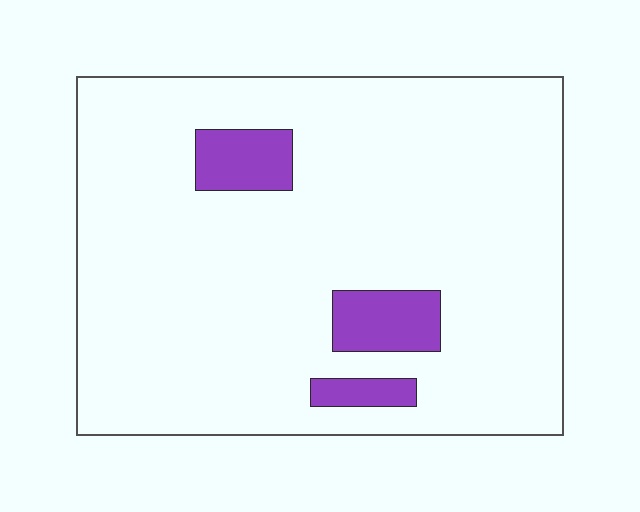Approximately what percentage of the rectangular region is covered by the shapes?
Approximately 10%.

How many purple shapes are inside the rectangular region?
3.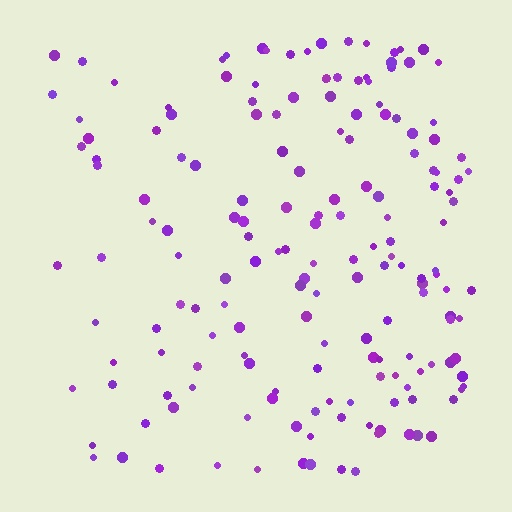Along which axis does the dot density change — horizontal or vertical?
Horizontal.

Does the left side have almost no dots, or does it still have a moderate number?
Still a moderate number, just noticeably fewer than the right.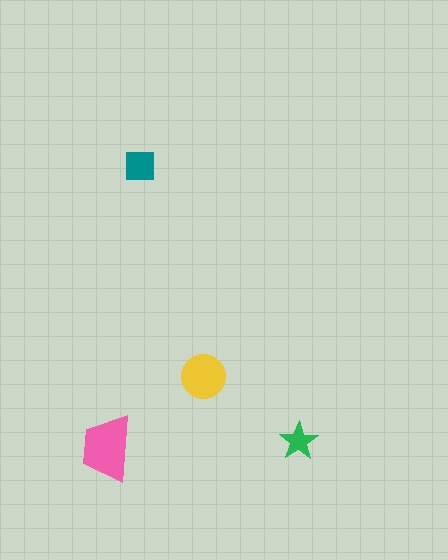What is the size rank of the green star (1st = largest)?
4th.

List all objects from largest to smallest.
The pink trapezoid, the yellow circle, the teal square, the green star.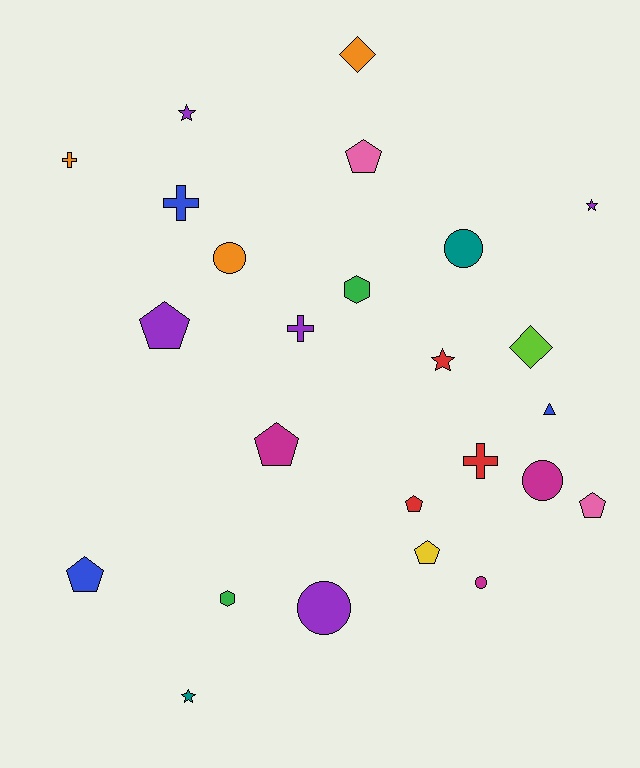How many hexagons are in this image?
There are 2 hexagons.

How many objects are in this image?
There are 25 objects.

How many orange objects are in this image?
There are 3 orange objects.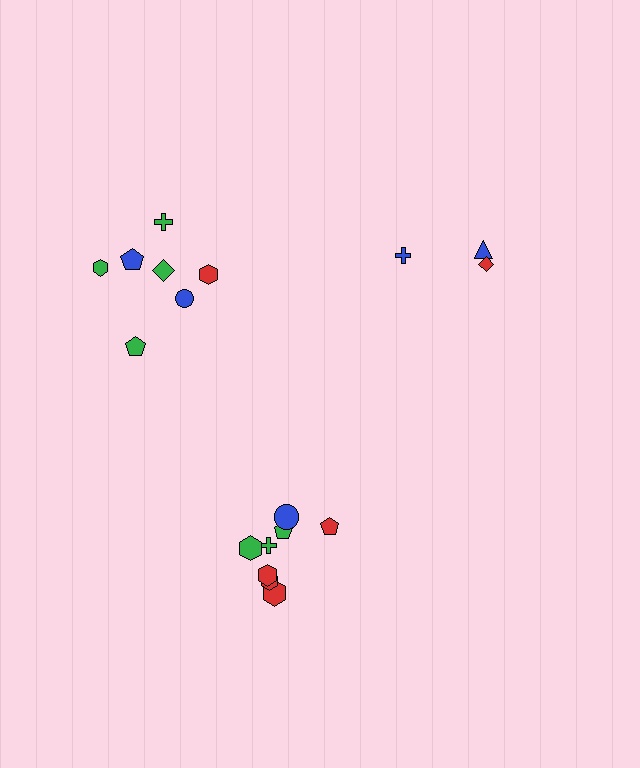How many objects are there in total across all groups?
There are 18 objects.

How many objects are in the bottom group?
There are 8 objects.